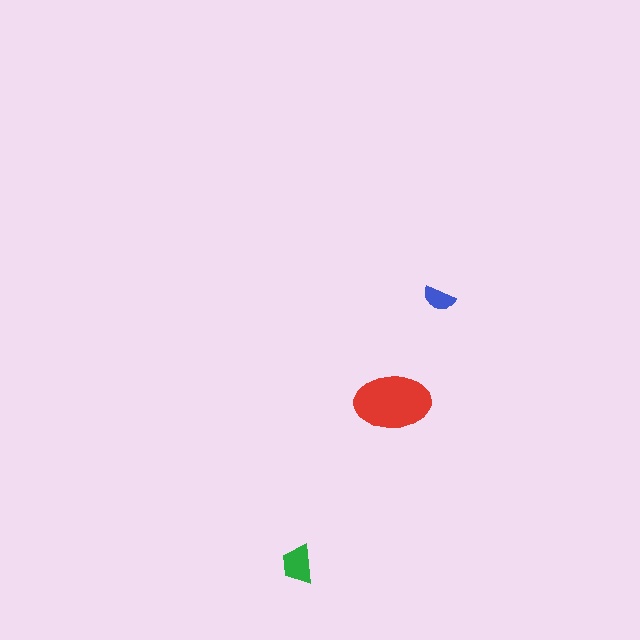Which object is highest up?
The blue semicircle is topmost.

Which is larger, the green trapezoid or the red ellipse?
The red ellipse.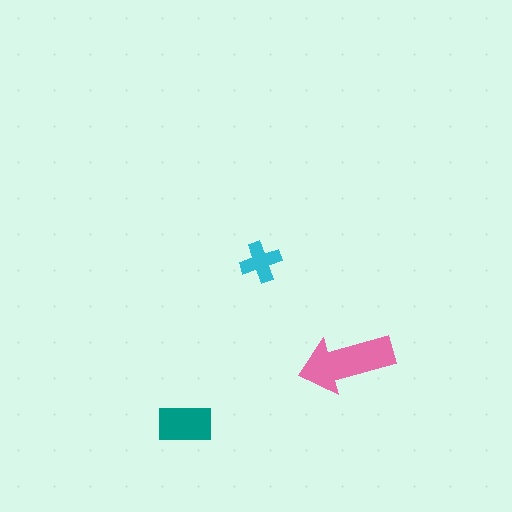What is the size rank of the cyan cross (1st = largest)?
3rd.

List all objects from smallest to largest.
The cyan cross, the teal rectangle, the pink arrow.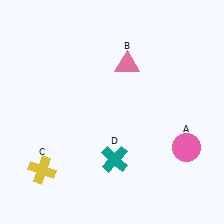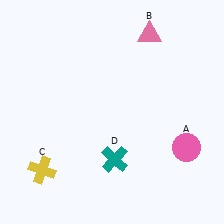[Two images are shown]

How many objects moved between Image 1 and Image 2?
1 object moved between the two images.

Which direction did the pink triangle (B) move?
The pink triangle (B) moved up.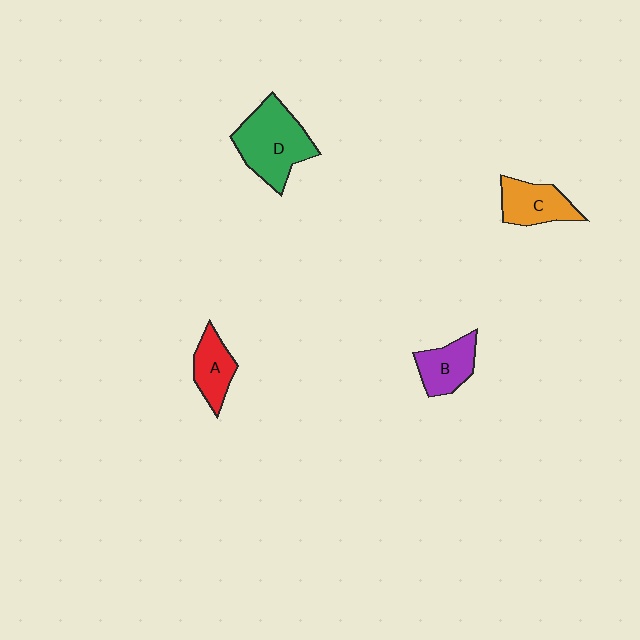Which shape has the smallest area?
Shape A (red).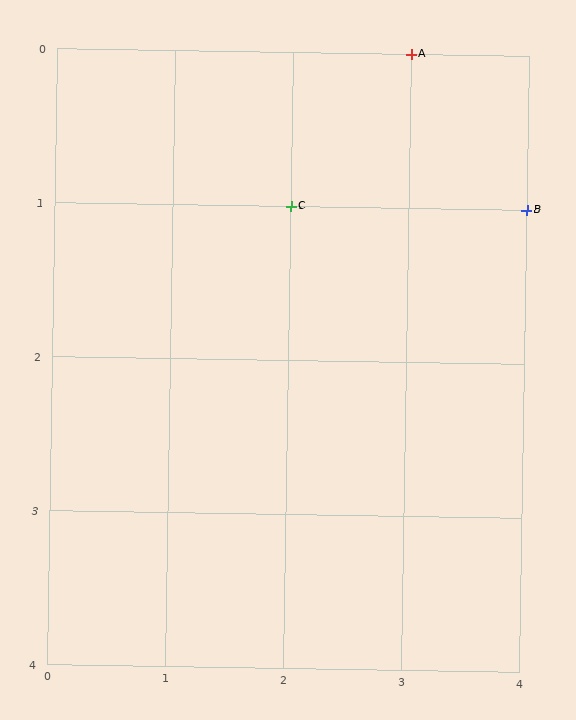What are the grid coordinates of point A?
Point A is at grid coordinates (3, 0).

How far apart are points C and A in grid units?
Points C and A are 1 column and 1 row apart (about 1.4 grid units diagonally).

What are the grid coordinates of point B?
Point B is at grid coordinates (4, 1).